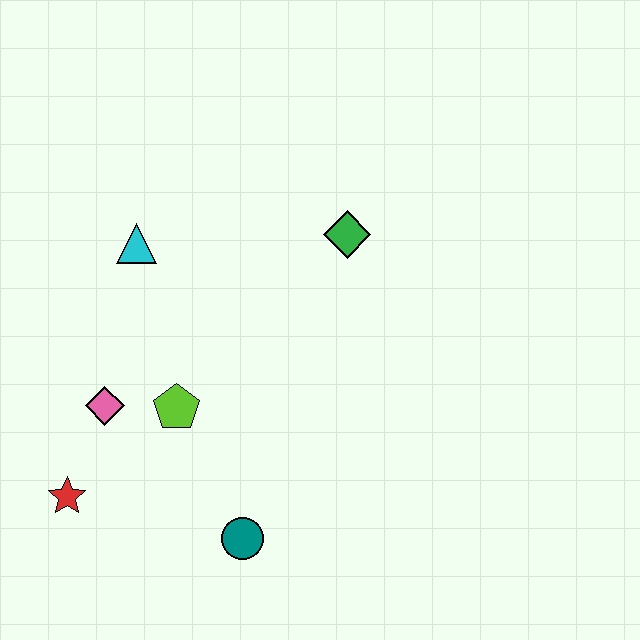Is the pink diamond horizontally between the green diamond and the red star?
Yes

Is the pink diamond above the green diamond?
No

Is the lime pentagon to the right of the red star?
Yes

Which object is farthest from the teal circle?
The green diamond is farthest from the teal circle.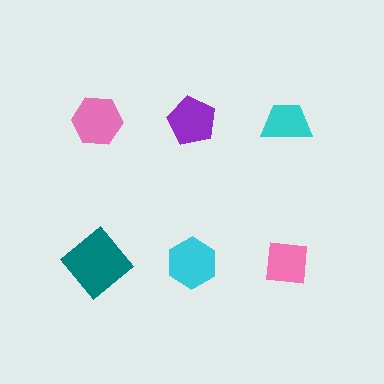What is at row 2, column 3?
A pink square.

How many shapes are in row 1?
3 shapes.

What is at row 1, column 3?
A cyan trapezoid.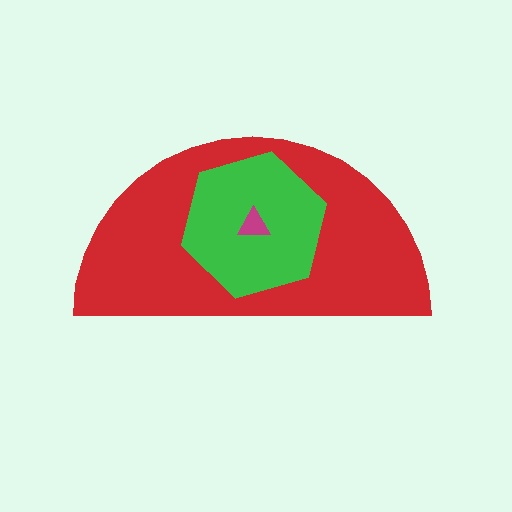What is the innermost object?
The magenta triangle.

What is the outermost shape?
The red semicircle.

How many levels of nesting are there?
3.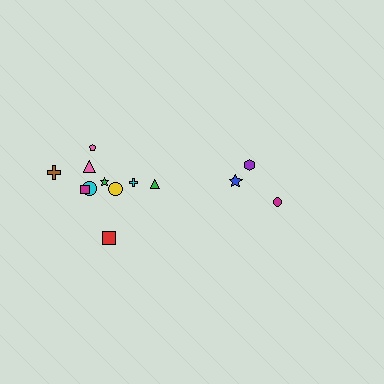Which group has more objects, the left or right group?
The left group.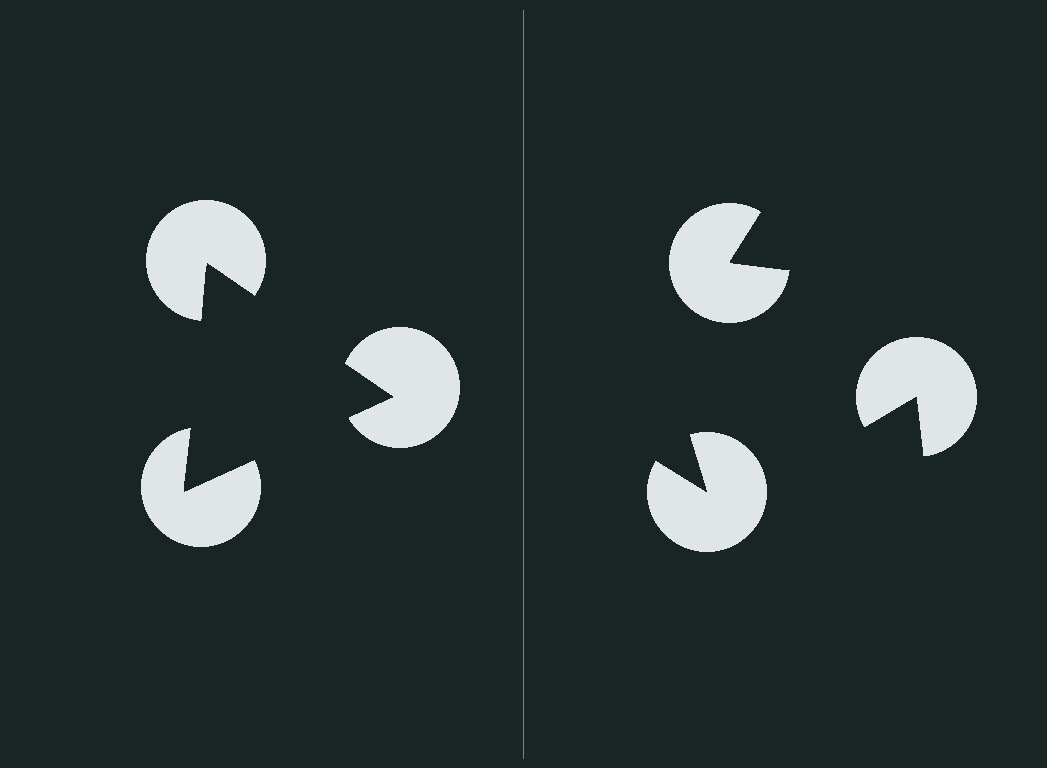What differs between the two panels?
The pac-man discs are positioned identically on both sides; only the wedge orientations differ. On the left they align to a triangle; on the right they are misaligned.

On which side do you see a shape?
An illusory triangle appears on the left side. On the right side the wedge cuts are rotated, so no coherent shape forms.